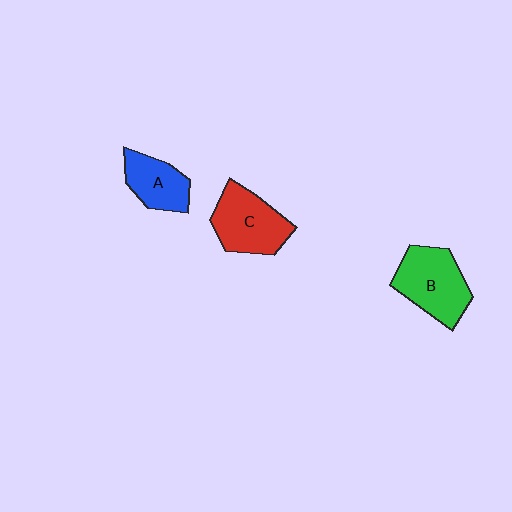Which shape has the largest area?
Shape B (green).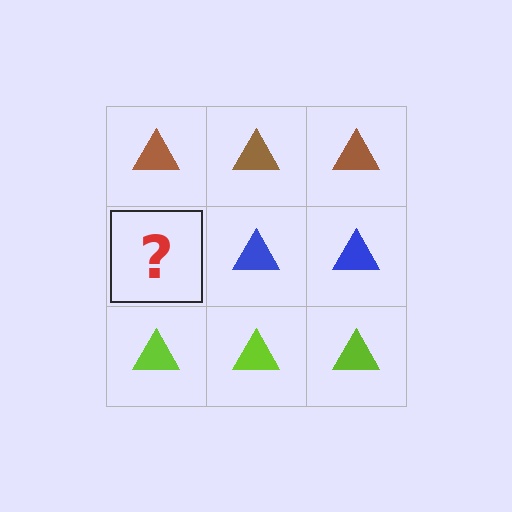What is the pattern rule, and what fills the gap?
The rule is that each row has a consistent color. The gap should be filled with a blue triangle.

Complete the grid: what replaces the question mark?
The question mark should be replaced with a blue triangle.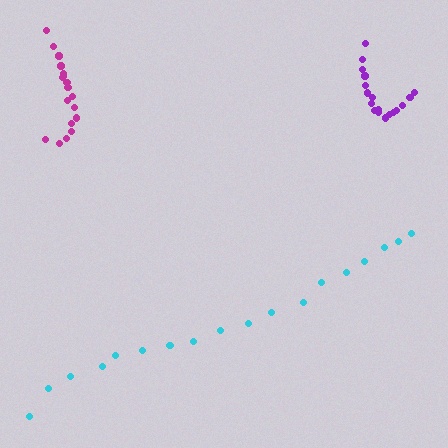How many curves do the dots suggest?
There are 3 distinct paths.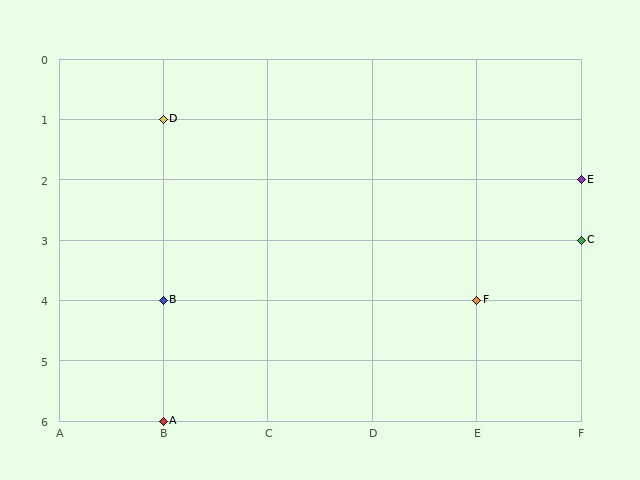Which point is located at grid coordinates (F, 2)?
Point E is at (F, 2).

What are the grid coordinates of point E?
Point E is at grid coordinates (F, 2).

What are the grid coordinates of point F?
Point F is at grid coordinates (E, 4).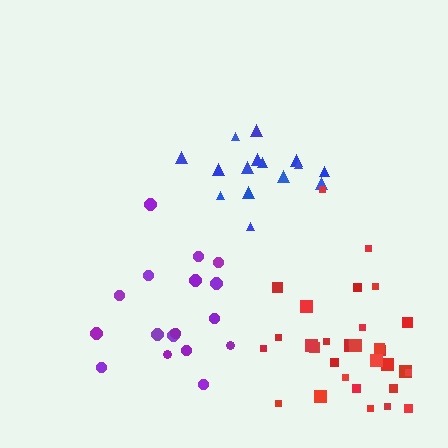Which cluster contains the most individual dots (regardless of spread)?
Red (31).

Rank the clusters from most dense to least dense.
blue, red, purple.